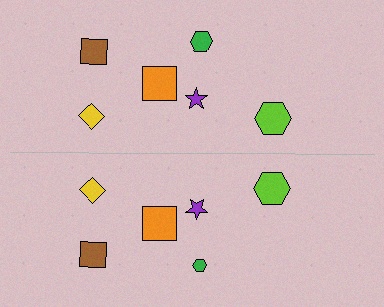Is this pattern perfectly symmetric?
No, the pattern is not perfectly symmetric. The green hexagon on the bottom side has a different size than its mirror counterpart.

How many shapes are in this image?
There are 12 shapes in this image.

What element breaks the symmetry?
The green hexagon on the bottom side has a different size than its mirror counterpart.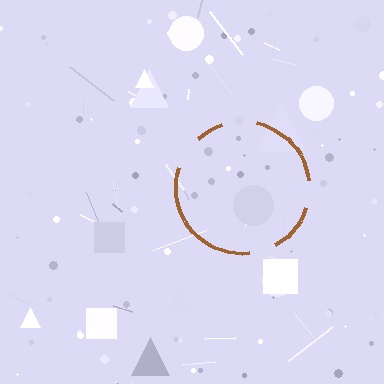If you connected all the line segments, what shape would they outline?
They would outline a circle.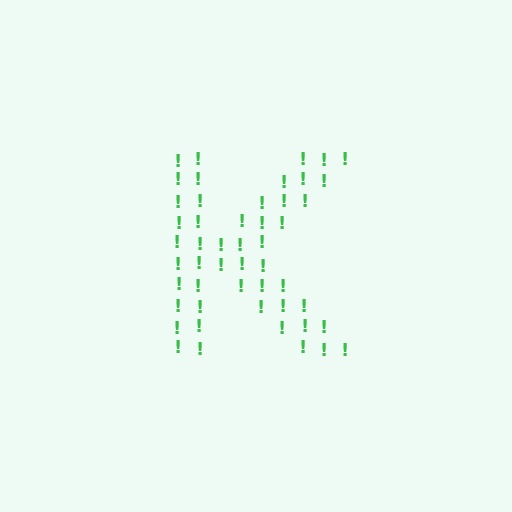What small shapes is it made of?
It is made of small exclamation marks.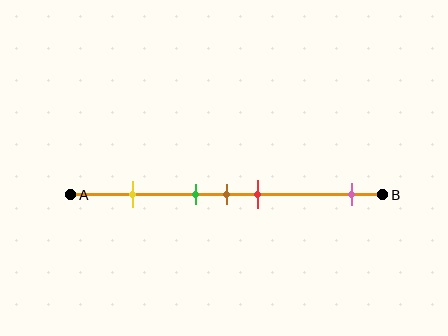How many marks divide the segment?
There are 5 marks dividing the segment.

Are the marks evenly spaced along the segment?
No, the marks are not evenly spaced.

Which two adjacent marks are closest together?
The green and brown marks are the closest adjacent pair.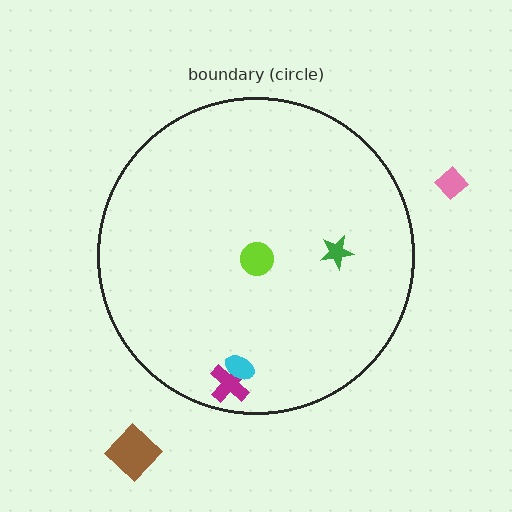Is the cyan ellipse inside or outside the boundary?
Inside.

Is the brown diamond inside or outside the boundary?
Outside.